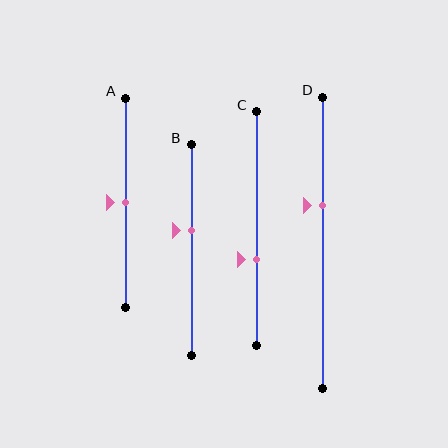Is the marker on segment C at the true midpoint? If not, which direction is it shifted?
No, the marker on segment C is shifted downward by about 13% of the segment length.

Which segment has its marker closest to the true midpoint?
Segment A has its marker closest to the true midpoint.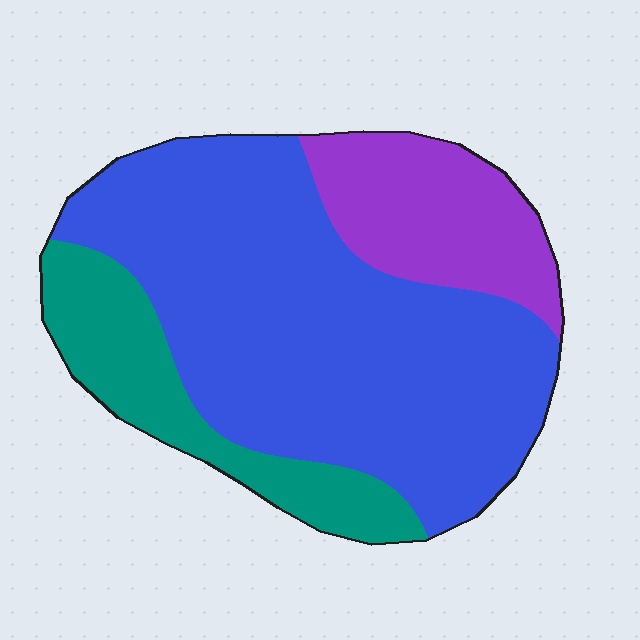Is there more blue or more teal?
Blue.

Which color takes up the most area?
Blue, at roughly 65%.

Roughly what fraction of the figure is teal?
Teal covers 19% of the figure.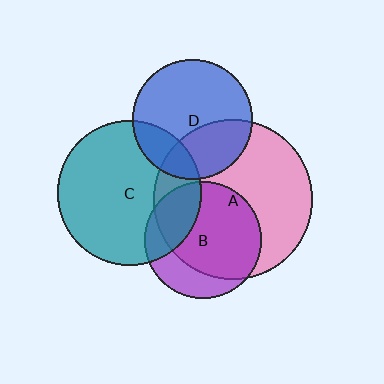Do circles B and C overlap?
Yes.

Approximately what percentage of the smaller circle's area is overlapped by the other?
Approximately 25%.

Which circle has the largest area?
Circle A (pink).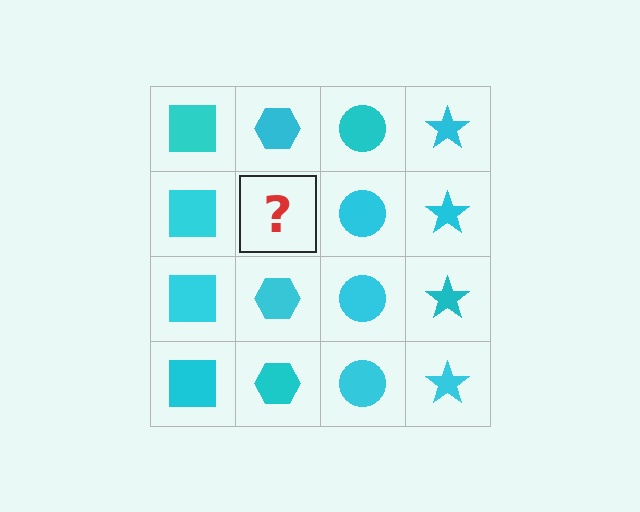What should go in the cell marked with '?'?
The missing cell should contain a cyan hexagon.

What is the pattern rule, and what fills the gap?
The rule is that each column has a consistent shape. The gap should be filled with a cyan hexagon.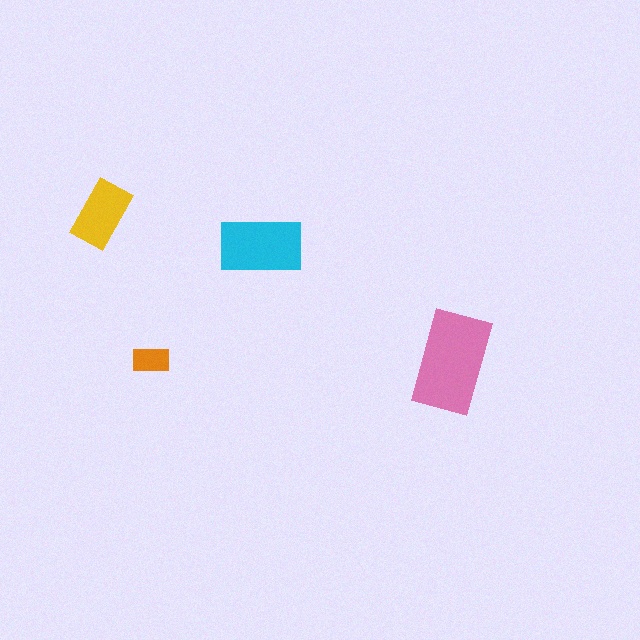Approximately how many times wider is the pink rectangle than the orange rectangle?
About 2.5 times wider.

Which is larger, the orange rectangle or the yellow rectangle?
The yellow one.